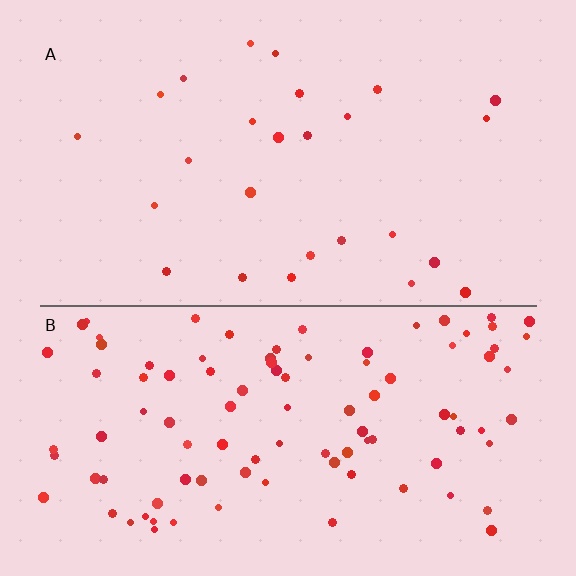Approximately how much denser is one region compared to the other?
Approximately 3.8× — region B over region A.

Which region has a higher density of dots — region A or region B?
B (the bottom).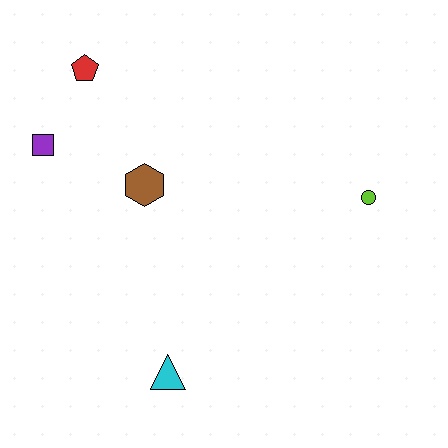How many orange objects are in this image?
There are no orange objects.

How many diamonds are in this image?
There are no diamonds.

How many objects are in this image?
There are 5 objects.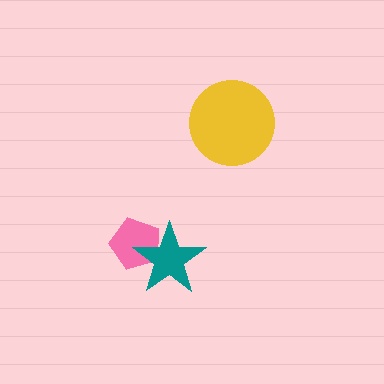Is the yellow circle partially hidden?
No, no other shape covers it.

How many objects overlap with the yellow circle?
0 objects overlap with the yellow circle.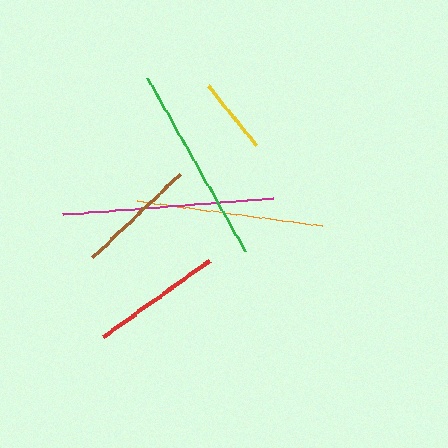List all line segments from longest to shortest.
From longest to shortest: magenta, green, orange, red, brown, yellow.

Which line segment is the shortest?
The yellow line is the shortest at approximately 76 pixels.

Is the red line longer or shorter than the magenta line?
The magenta line is longer than the red line.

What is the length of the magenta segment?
The magenta segment is approximately 211 pixels long.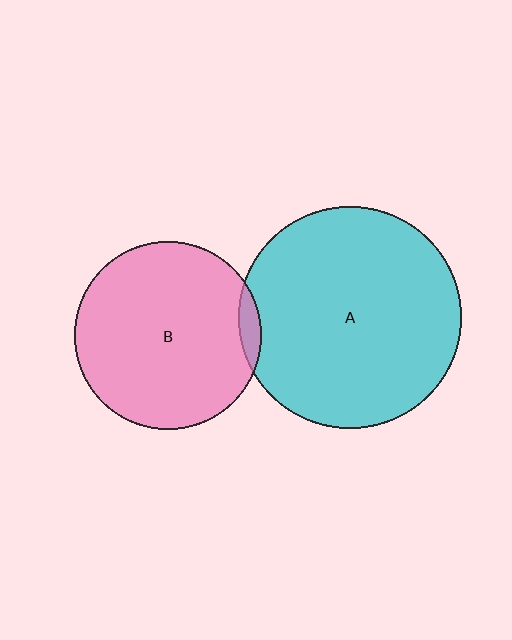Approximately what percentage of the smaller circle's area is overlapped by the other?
Approximately 5%.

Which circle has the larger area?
Circle A (cyan).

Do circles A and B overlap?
Yes.